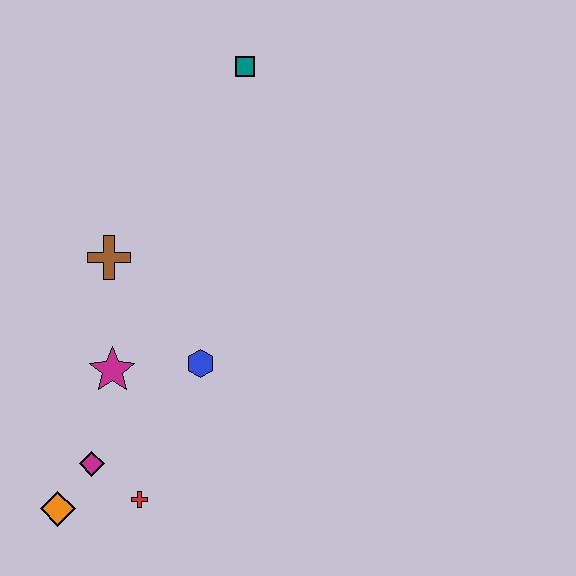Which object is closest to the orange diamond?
The magenta diamond is closest to the orange diamond.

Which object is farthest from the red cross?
The teal square is farthest from the red cross.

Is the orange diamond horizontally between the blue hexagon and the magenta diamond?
No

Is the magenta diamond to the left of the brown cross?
Yes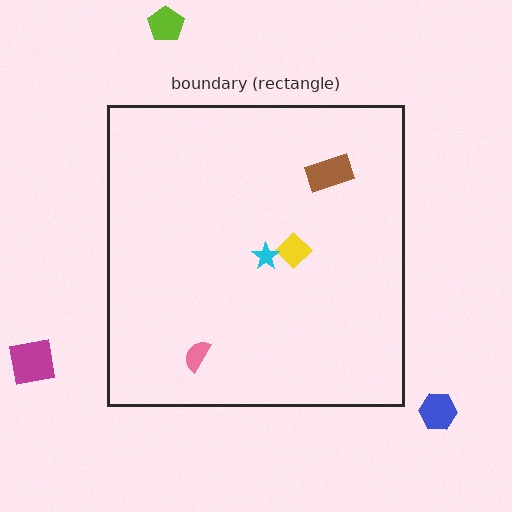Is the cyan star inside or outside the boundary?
Inside.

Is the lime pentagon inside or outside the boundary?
Outside.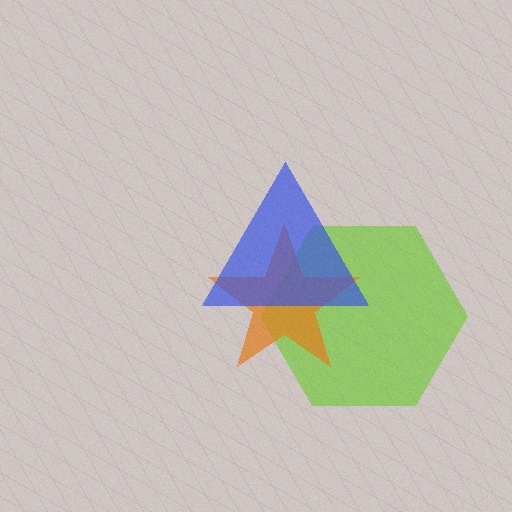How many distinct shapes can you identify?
There are 3 distinct shapes: a lime hexagon, an orange star, a blue triangle.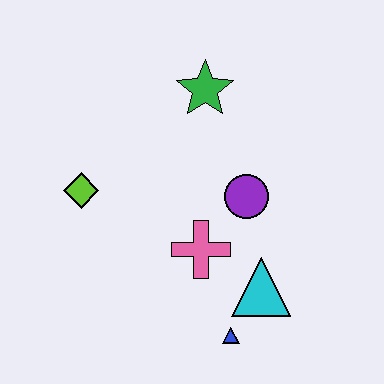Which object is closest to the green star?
The purple circle is closest to the green star.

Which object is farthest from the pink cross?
The green star is farthest from the pink cross.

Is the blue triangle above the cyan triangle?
No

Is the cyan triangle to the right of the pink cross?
Yes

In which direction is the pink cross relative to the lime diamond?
The pink cross is to the right of the lime diamond.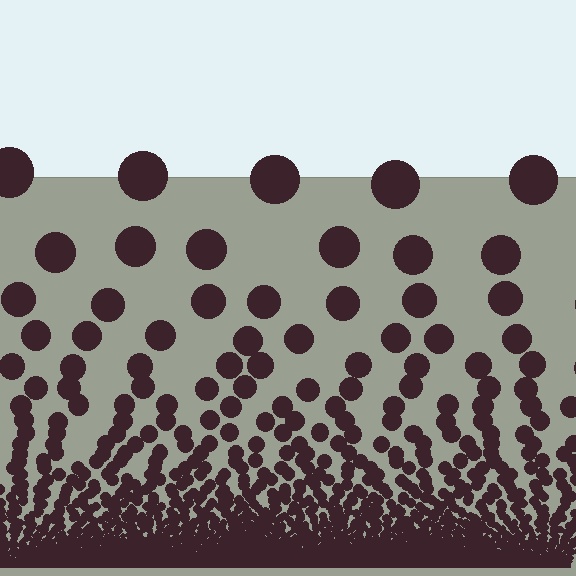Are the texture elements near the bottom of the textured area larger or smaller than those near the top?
Smaller. The gradient is inverted — elements near the bottom are smaller and denser.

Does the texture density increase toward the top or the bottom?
Density increases toward the bottom.